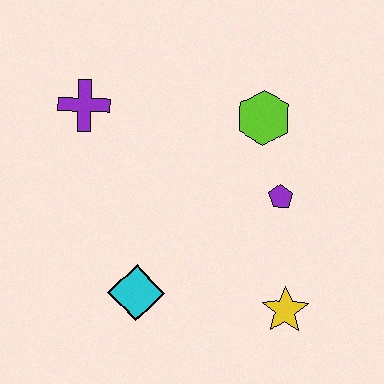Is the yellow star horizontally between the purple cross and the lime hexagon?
No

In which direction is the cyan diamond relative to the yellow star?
The cyan diamond is to the left of the yellow star.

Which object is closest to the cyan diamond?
The yellow star is closest to the cyan diamond.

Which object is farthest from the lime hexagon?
The cyan diamond is farthest from the lime hexagon.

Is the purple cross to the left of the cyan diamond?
Yes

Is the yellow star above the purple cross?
No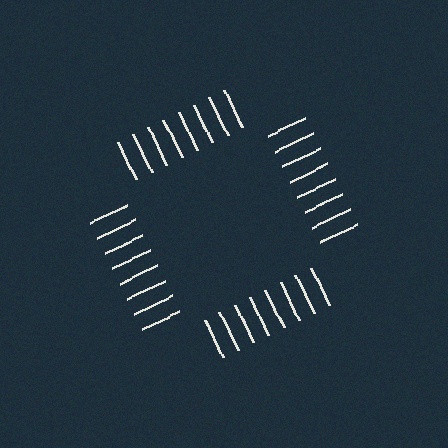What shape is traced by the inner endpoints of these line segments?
An illusory square — the line segments terminate on its edges but no continuous stroke is drawn.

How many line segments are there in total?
32 — 8 along each of the 4 edges.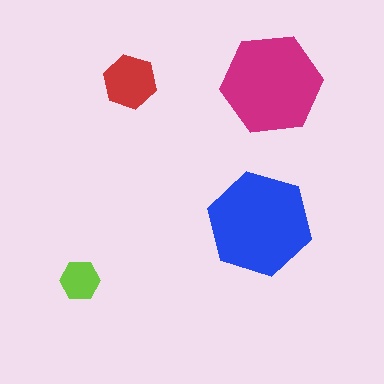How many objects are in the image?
There are 4 objects in the image.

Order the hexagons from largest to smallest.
the blue one, the magenta one, the red one, the lime one.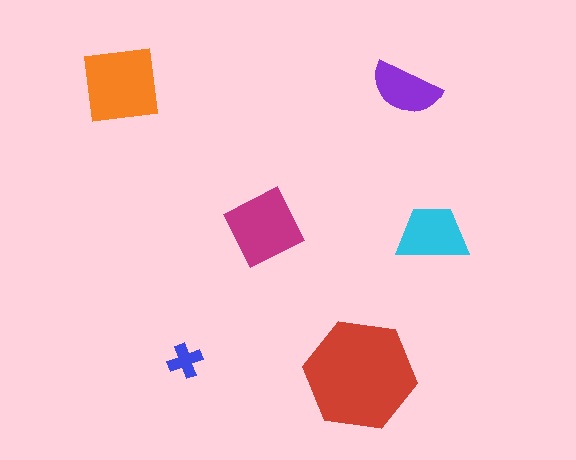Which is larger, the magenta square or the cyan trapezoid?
The magenta square.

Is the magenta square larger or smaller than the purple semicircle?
Larger.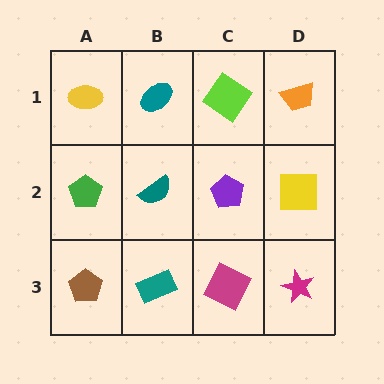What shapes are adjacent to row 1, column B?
A teal semicircle (row 2, column B), a yellow ellipse (row 1, column A), a lime diamond (row 1, column C).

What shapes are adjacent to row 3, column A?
A green pentagon (row 2, column A), a teal rectangle (row 3, column B).